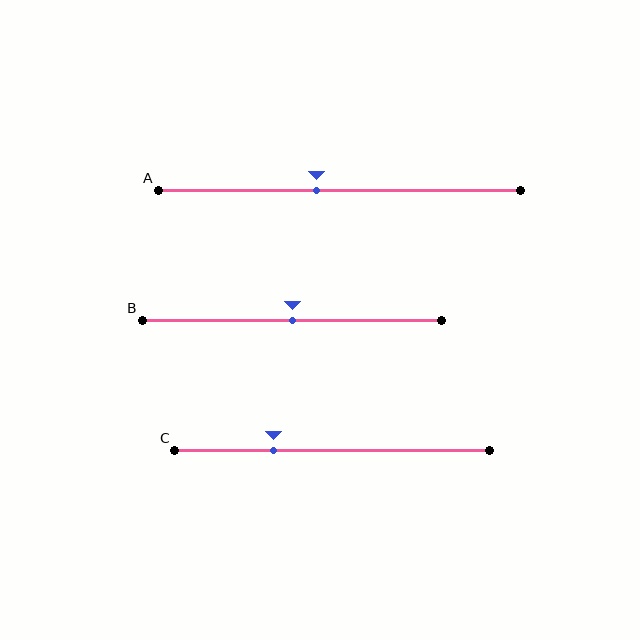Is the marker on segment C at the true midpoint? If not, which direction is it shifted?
No, the marker on segment C is shifted to the left by about 19% of the segment length.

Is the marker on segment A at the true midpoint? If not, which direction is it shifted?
No, the marker on segment A is shifted to the left by about 6% of the segment length.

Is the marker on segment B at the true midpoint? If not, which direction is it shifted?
Yes, the marker on segment B is at the true midpoint.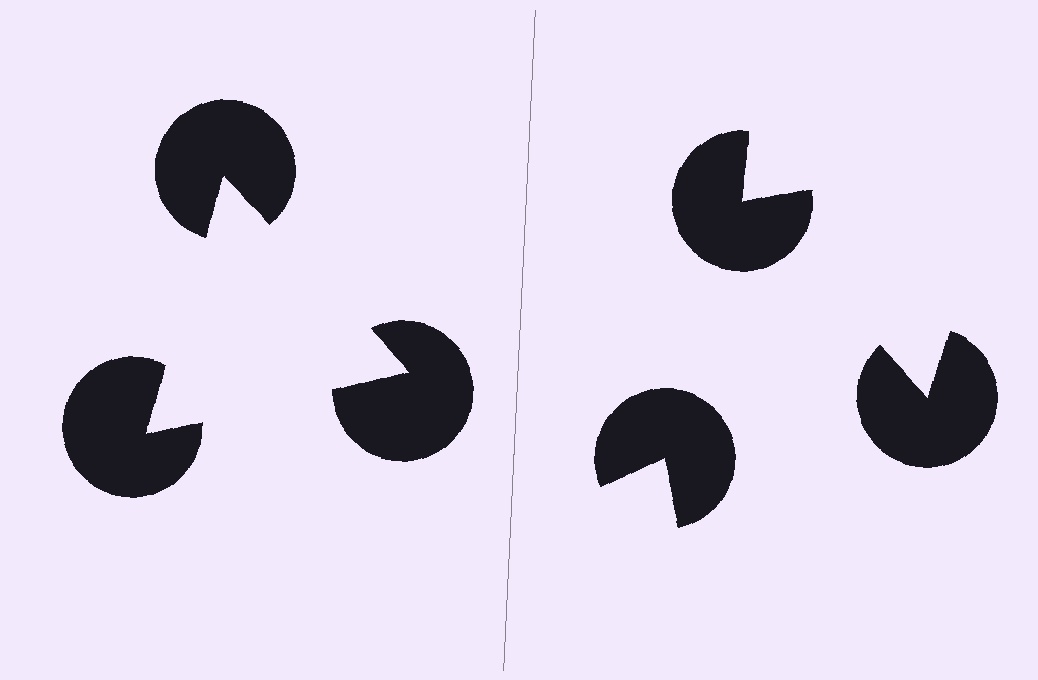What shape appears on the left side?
An illusory triangle.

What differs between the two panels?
The pac-man discs are positioned identically on both sides; only the wedge orientations differ. On the left they align to a triangle; on the right they are misaligned.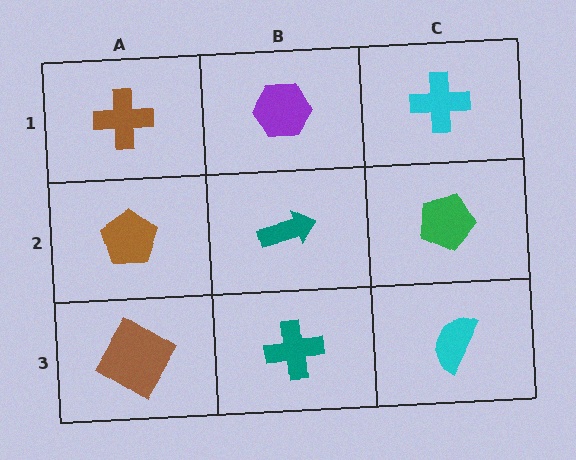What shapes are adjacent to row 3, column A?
A brown pentagon (row 2, column A), a teal cross (row 3, column B).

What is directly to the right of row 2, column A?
A teal arrow.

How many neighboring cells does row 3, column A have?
2.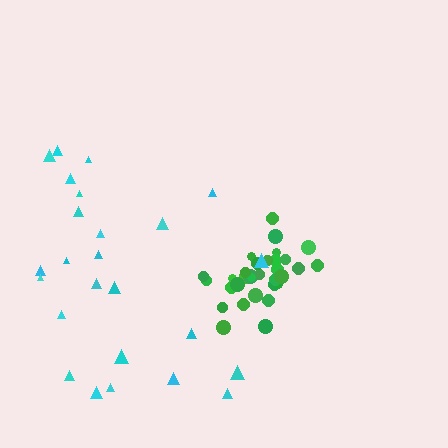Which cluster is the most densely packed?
Green.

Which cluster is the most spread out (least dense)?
Cyan.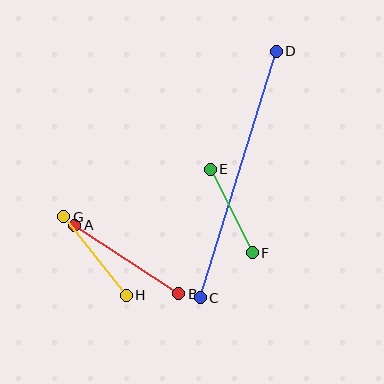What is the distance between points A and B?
The distance is approximately 125 pixels.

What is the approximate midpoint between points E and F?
The midpoint is at approximately (231, 211) pixels.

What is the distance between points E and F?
The distance is approximately 94 pixels.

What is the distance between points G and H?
The distance is approximately 100 pixels.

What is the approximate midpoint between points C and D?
The midpoint is at approximately (238, 174) pixels.